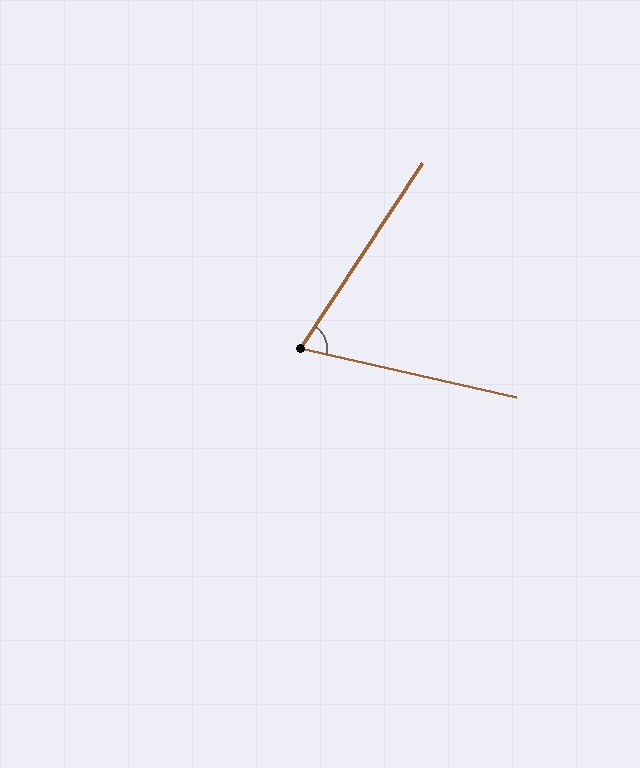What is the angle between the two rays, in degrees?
Approximately 69 degrees.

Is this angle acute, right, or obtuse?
It is acute.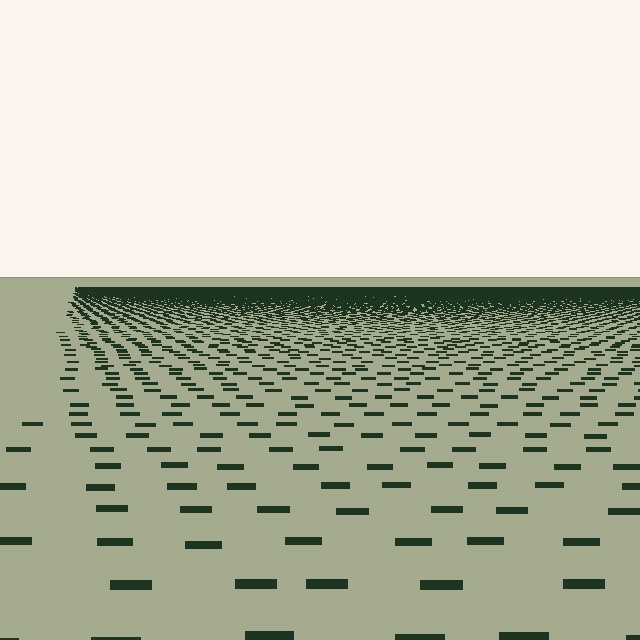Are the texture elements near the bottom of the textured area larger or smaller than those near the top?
Larger. Near the bottom, elements are closer to the viewer and appear at a bigger on-screen size.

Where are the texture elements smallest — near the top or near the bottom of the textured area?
Near the top.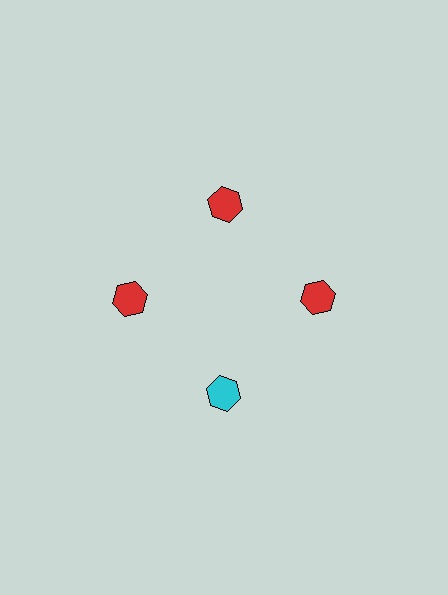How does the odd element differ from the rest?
It has a different color: cyan instead of red.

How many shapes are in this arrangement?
There are 4 shapes arranged in a ring pattern.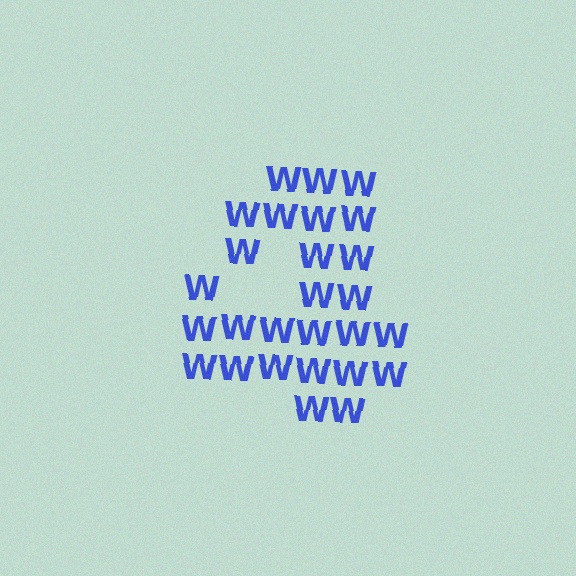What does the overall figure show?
The overall figure shows the digit 4.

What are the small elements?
The small elements are letter W's.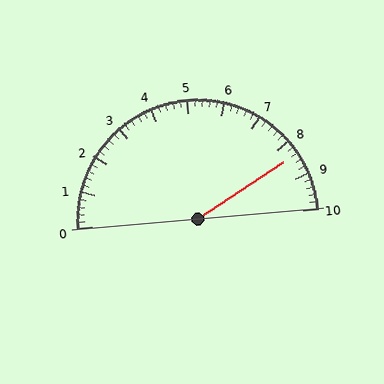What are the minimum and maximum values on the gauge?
The gauge ranges from 0 to 10.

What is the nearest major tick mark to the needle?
The nearest major tick mark is 8.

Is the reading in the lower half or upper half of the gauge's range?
The reading is in the upper half of the range (0 to 10).